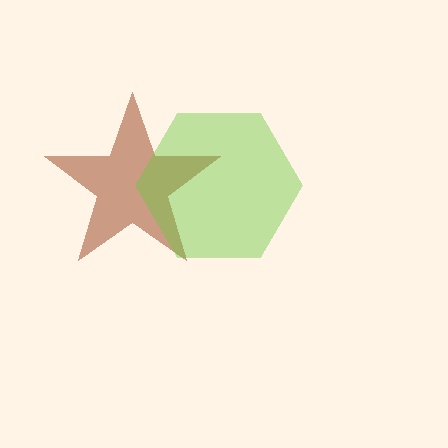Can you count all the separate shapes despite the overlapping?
Yes, there are 2 separate shapes.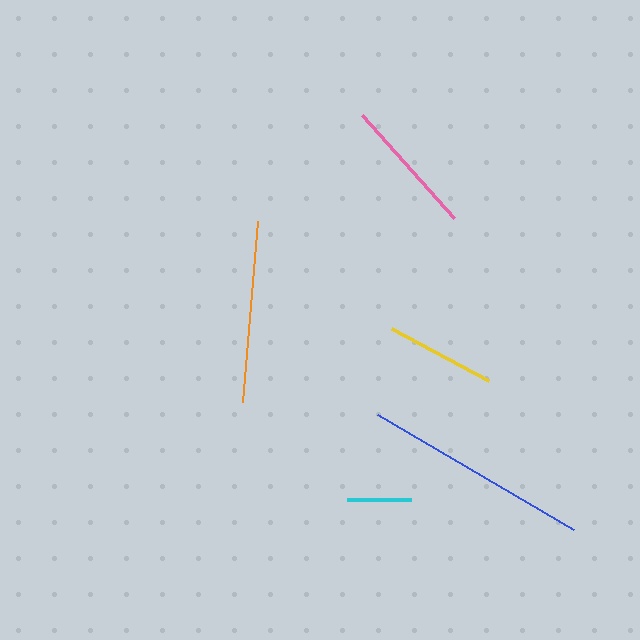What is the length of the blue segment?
The blue segment is approximately 228 pixels long.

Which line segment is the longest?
The blue line is the longest at approximately 228 pixels.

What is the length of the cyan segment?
The cyan segment is approximately 65 pixels long.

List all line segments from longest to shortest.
From longest to shortest: blue, orange, pink, yellow, cyan.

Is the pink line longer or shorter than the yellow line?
The pink line is longer than the yellow line.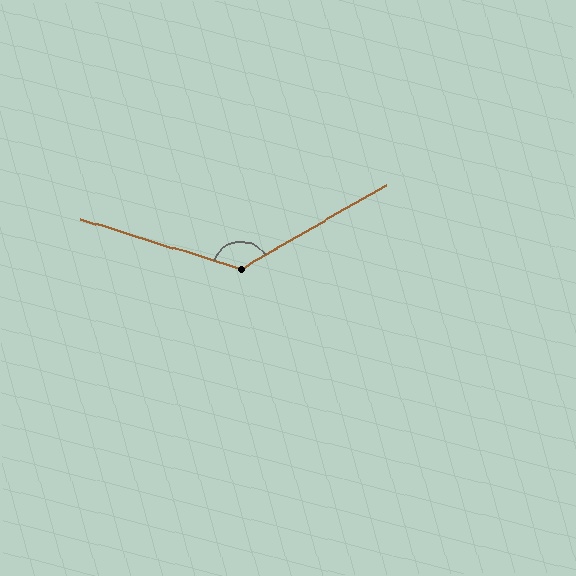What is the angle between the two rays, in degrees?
Approximately 133 degrees.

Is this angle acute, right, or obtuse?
It is obtuse.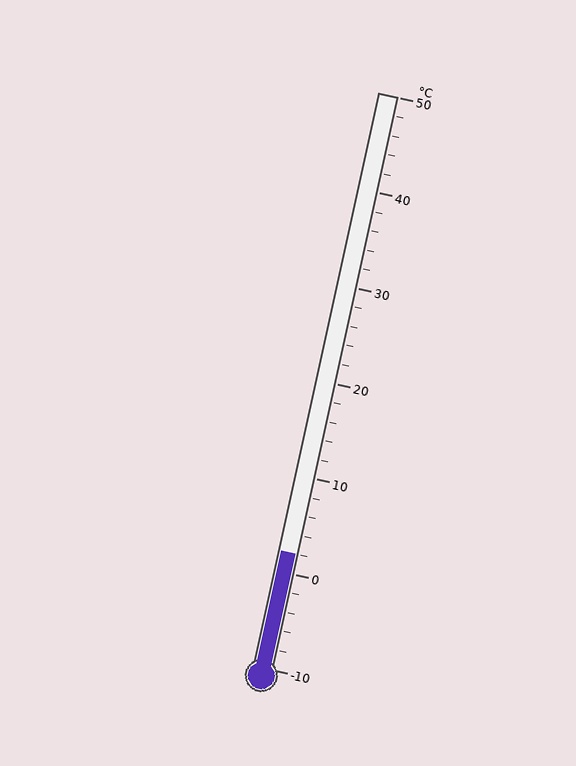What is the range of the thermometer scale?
The thermometer scale ranges from -10°C to 50°C.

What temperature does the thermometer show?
The thermometer shows approximately 2°C.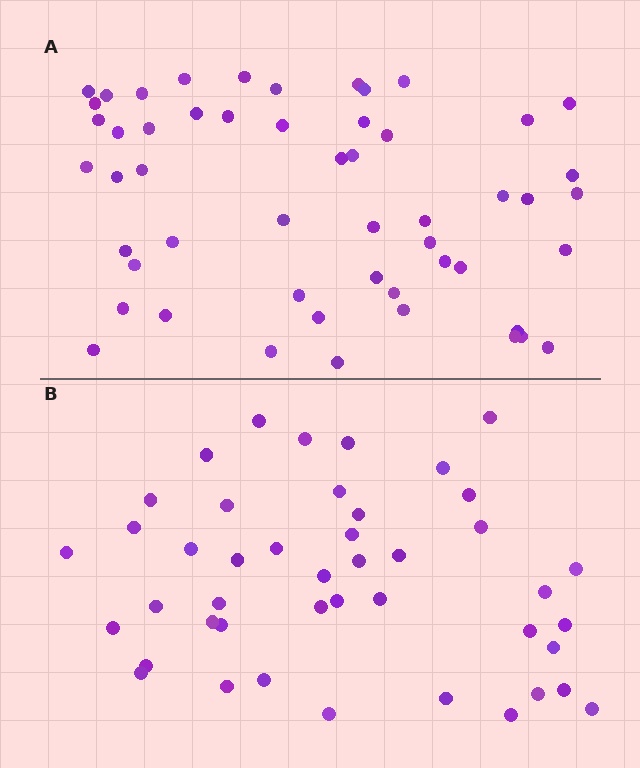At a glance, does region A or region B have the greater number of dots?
Region A (the top region) has more dots.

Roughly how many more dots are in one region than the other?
Region A has roughly 8 or so more dots than region B.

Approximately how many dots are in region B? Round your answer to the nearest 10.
About 40 dots. (The exact count is 44, which rounds to 40.)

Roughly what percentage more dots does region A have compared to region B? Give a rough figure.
About 20% more.